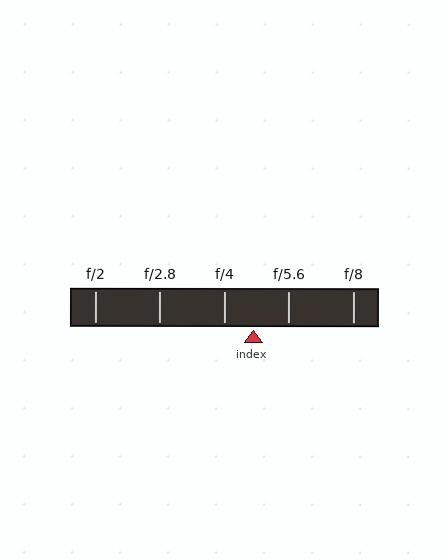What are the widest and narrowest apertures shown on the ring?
The widest aperture shown is f/2 and the narrowest is f/8.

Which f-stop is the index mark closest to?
The index mark is closest to f/4.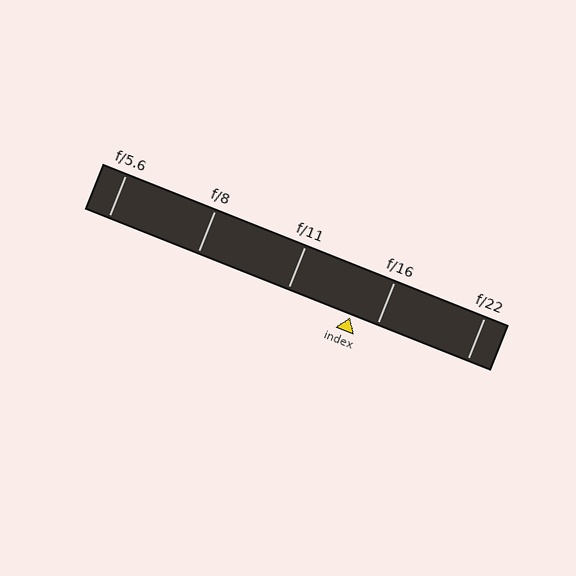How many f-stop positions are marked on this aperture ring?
There are 5 f-stop positions marked.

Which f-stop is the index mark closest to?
The index mark is closest to f/16.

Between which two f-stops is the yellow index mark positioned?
The index mark is between f/11 and f/16.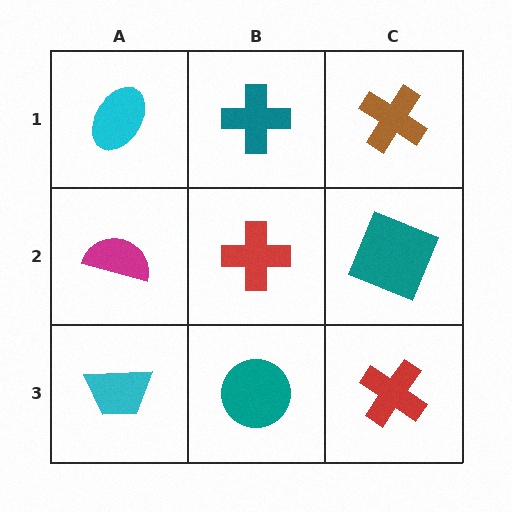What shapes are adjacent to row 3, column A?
A magenta semicircle (row 2, column A), a teal circle (row 3, column B).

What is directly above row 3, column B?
A red cross.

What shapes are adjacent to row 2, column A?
A cyan ellipse (row 1, column A), a cyan trapezoid (row 3, column A), a red cross (row 2, column B).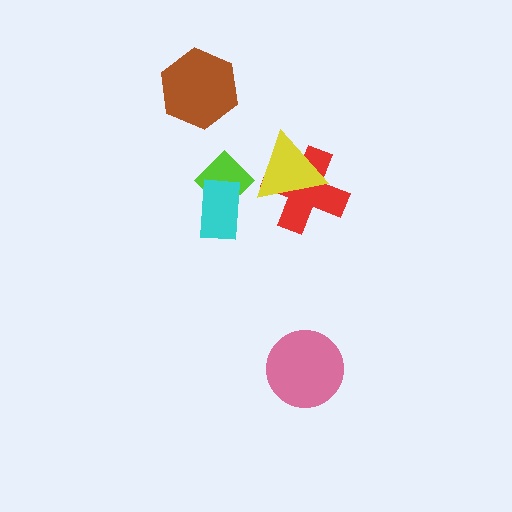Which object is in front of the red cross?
The yellow triangle is in front of the red cross.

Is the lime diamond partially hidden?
Yes, it is partially covered by another shape.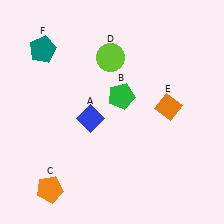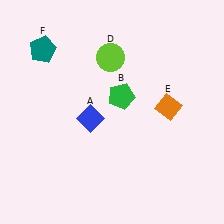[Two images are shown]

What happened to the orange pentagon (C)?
The orange pentagon (C) was removed in Image 2. It was in the bottom-left area of Image 1.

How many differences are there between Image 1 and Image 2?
There is 1 difference between the two images.